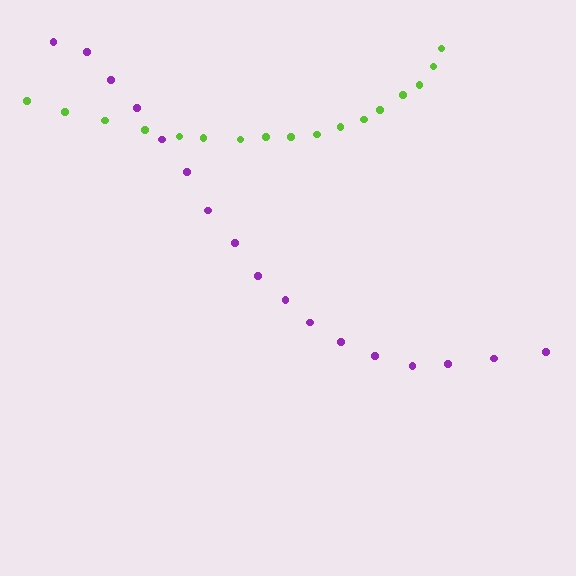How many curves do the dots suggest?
There are 2 distinct paths.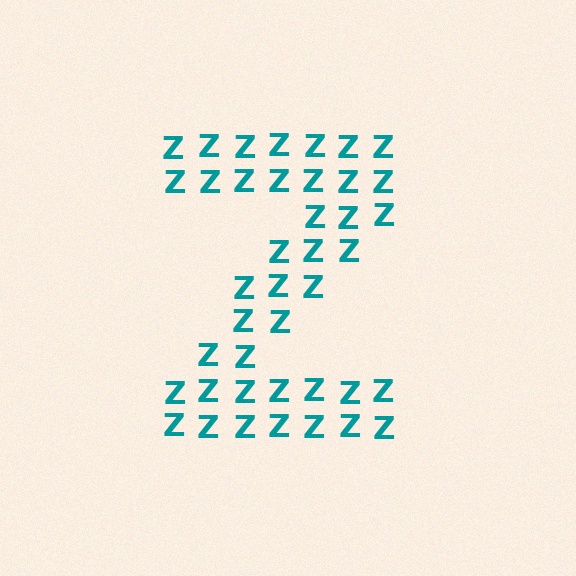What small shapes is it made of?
It is made of small letter Z's.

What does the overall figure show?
The overall figure shows the letter Z.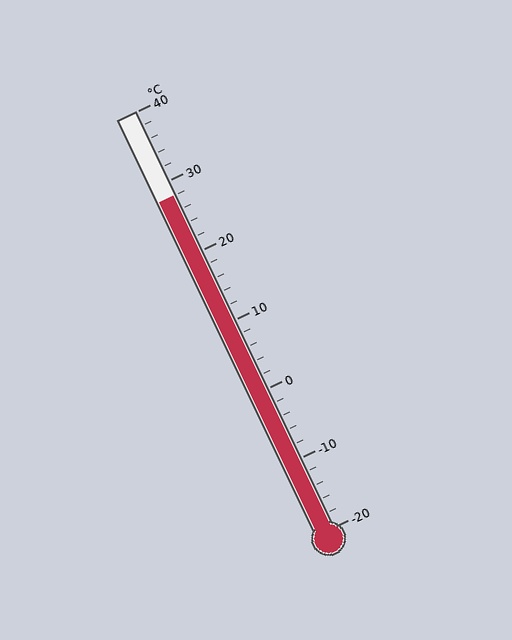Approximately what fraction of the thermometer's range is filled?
The thermometer is filled to approximately 80% of its range.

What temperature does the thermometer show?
The thermometer shows approximately 28°C.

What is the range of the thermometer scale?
The thermometer scale ranges from -20°C to 40°C.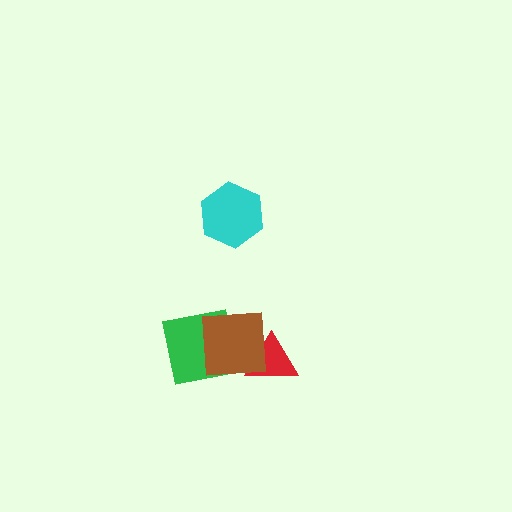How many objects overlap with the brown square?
2 objects overlap with the brown square.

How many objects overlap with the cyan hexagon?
0 objects overlap with the cyan hexagon.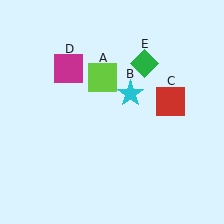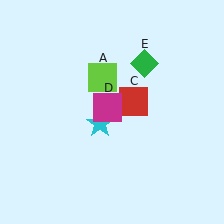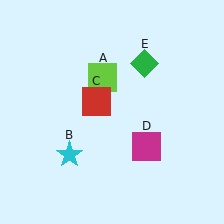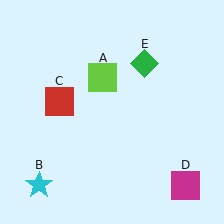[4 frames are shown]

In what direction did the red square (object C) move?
The red square (object C) moved left.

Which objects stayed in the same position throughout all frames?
Lime square (object A) and green diamond (object E) remained stationary.